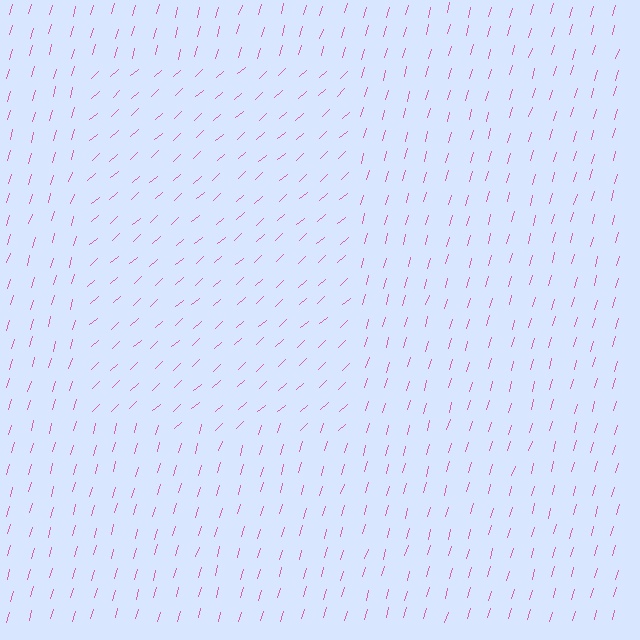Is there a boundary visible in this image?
Yes, there is a texture boundary formed by a change in line orientation.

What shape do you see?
I see a rectangle.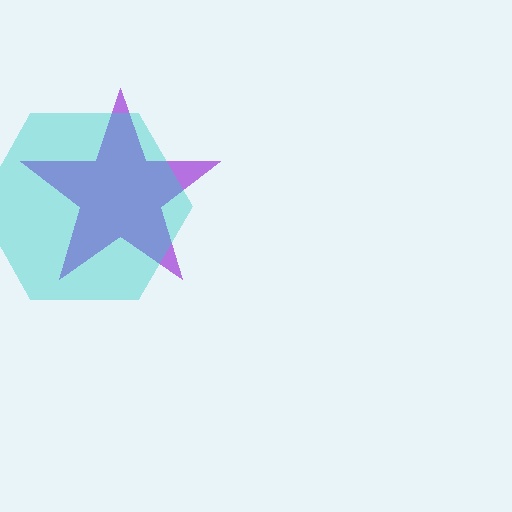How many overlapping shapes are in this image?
There are 2 overlapping shapes in the image.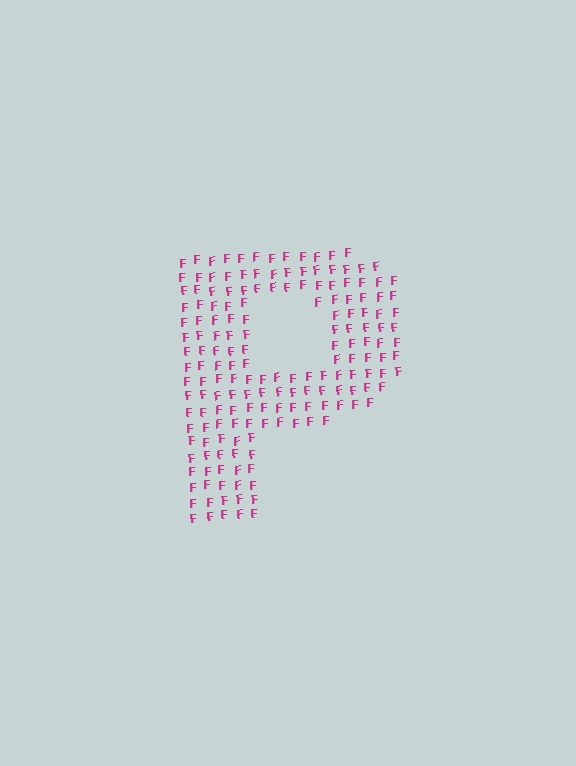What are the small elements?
The small elements are letter F's.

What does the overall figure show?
The overall figure shows the letter P.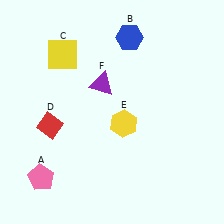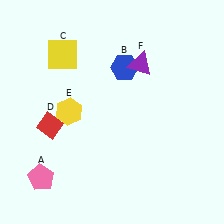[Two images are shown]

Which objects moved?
The objects that moved are: the blue hexagon (B), the yellow hexagon (E), the purple triangle (F).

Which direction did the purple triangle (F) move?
The purple triangle (F) moved right.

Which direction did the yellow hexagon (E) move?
The yellow hexagon (E) moved left.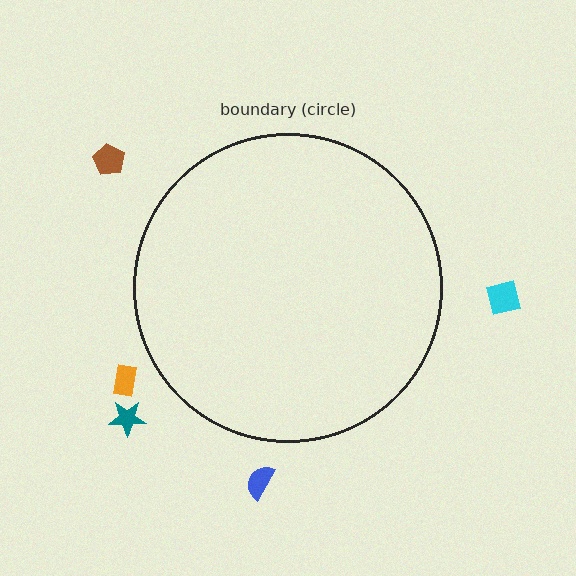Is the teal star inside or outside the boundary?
Outside.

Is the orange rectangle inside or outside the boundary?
Outside.